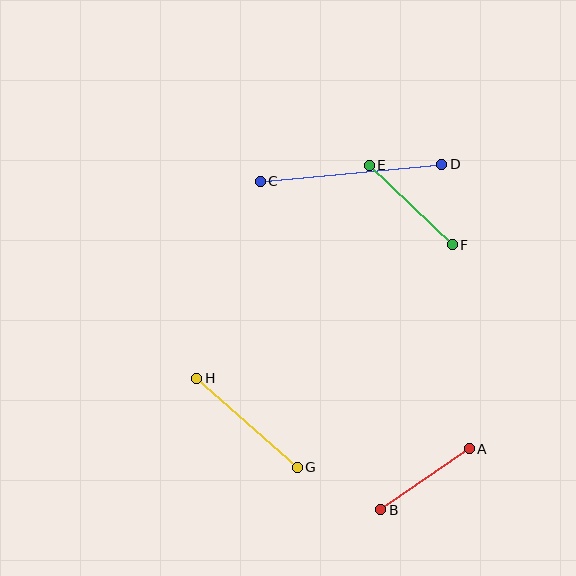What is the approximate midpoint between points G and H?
The midpoint is at approximately (247, 423) pixels.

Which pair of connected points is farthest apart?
Points C and D are farthest apart.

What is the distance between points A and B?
The distance is approximately 107 pixels.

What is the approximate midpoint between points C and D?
The midpoint is at approximately (351, 173) pixels.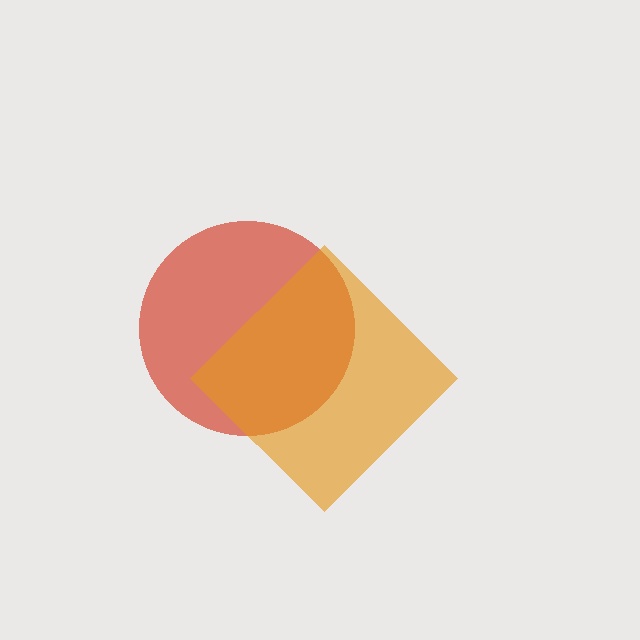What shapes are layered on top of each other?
The layered shapes are: a red circle, an orange diamond.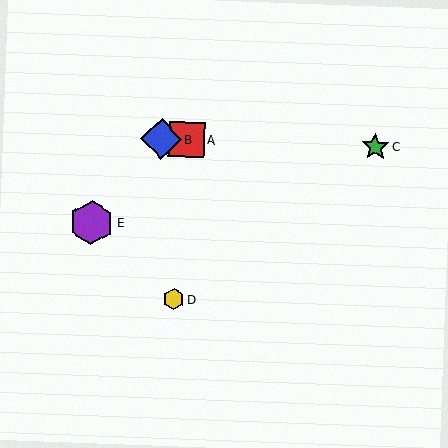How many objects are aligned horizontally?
3 objects (A, B, C) are aligned horizontally.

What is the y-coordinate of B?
Object B is at y≈139.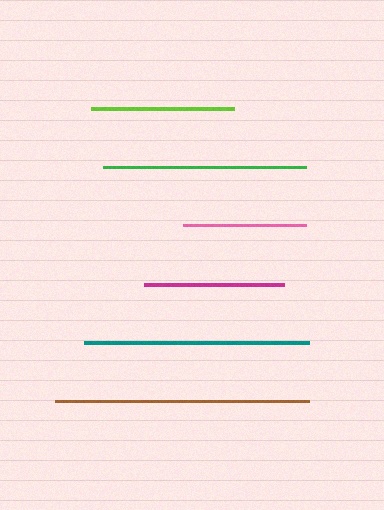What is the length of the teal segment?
The teal segment is approximately 224 pixels long.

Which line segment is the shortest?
The pink line is the shortest at approximately 123 pixels.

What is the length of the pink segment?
The pink segment is approximately 123 pixels long.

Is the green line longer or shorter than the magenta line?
The green line is longer than the magenta line.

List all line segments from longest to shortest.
From longest to shortest: brown, teal, green, lime, magenta, pink.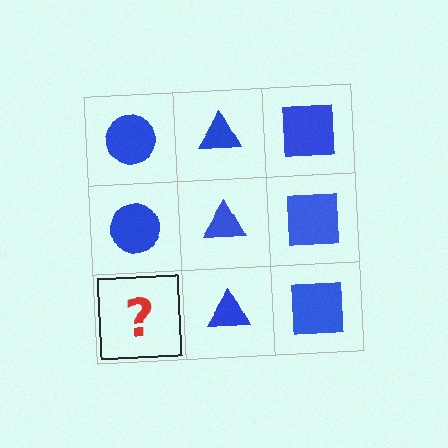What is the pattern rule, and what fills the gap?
The rule is that each column has a consistent shape. The gap should be filled with a blue circle.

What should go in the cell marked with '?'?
The missing cell should contain a blue circle.